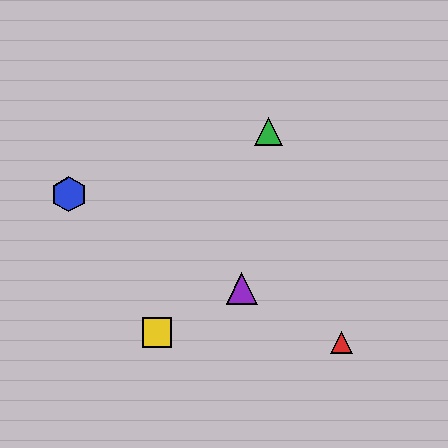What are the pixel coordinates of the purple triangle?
The purple triangle is at (242, 289).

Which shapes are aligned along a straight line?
The red triangle, the blue hexagon, the purple triangle are aligned along a straight line.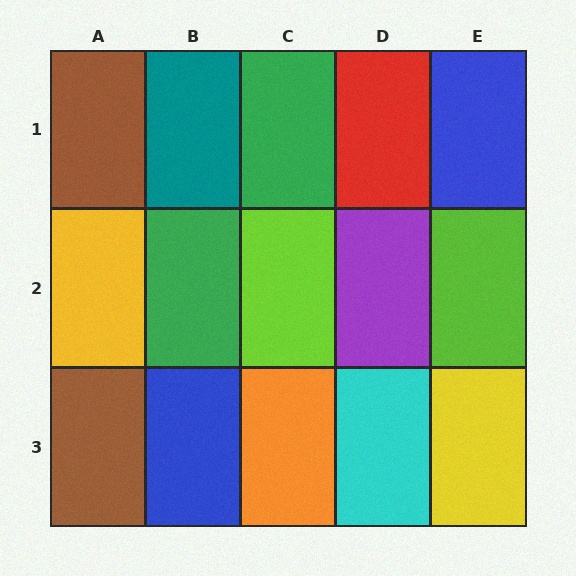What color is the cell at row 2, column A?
Yellow.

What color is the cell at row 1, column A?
Brown.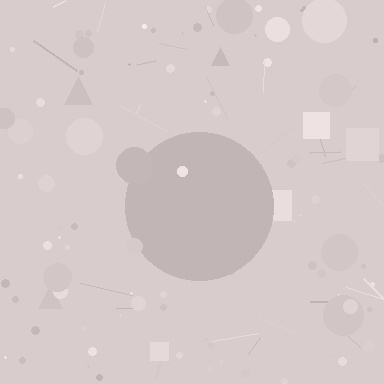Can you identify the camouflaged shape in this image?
The camouflaged shape is a circle.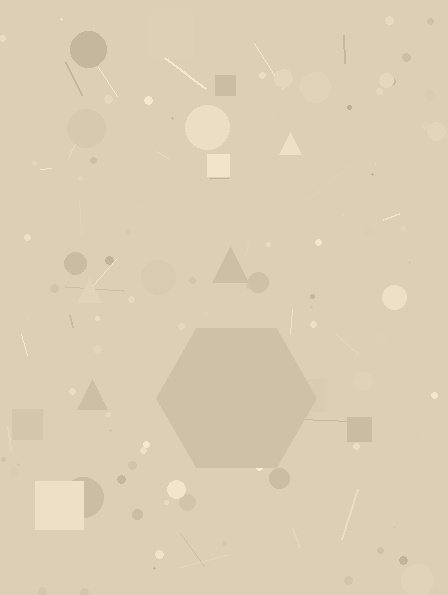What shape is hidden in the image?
A hexagon is hidden in the image.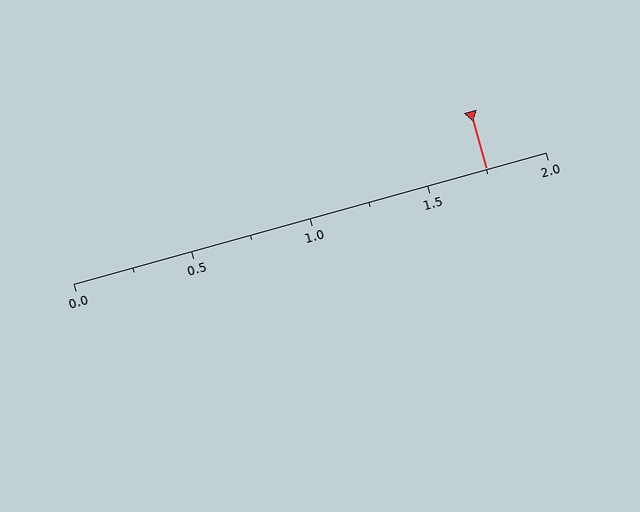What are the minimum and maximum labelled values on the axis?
The axis runs from 0.0 to 2.0.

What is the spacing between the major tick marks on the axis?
The major ticks are spaced 0.5 apart.